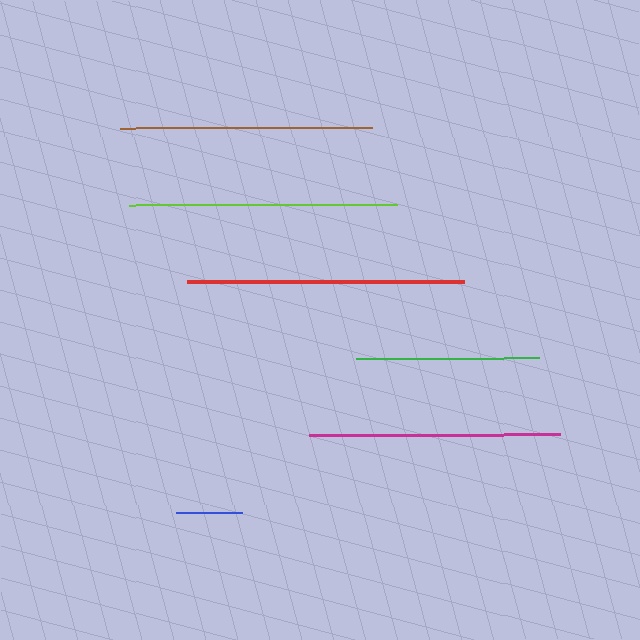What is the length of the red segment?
The red segment is approximately 277 pixels long.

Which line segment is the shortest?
The blue line is the shortest at approximately 66 pixels.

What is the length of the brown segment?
The brown segment is approximately 252 pixels long.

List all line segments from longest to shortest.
From longest to shortest: red, lime, brown, magenta, green, blue.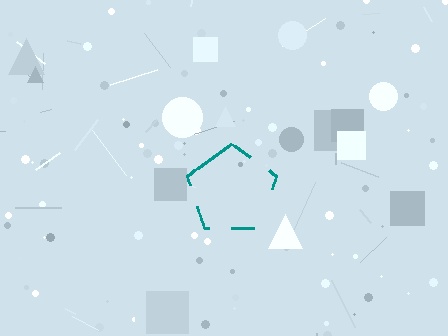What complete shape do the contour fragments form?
The contour fragments form a pentagon.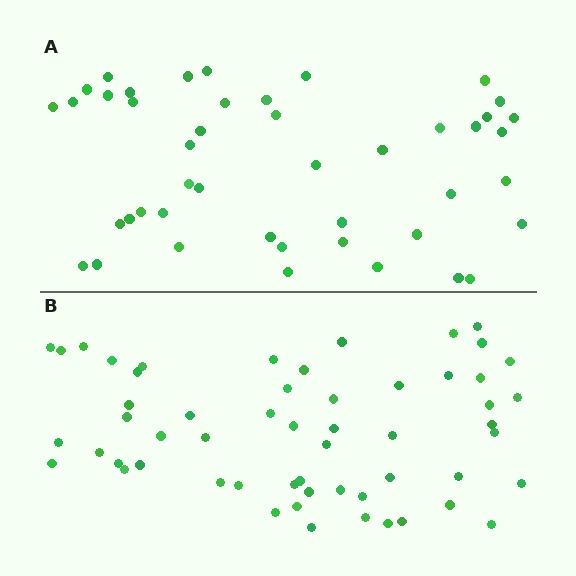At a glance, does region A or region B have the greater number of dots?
Region B (the bottom region) has more dots.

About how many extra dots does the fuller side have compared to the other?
Region B has roughly 12 or so more dots than region A.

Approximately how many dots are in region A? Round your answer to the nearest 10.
About 40 dots. (The exact count is 45, which rounds to 40.)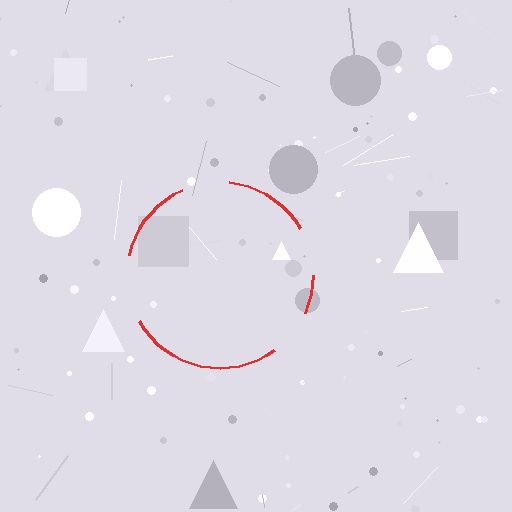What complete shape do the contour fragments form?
The contour fragments form a circle.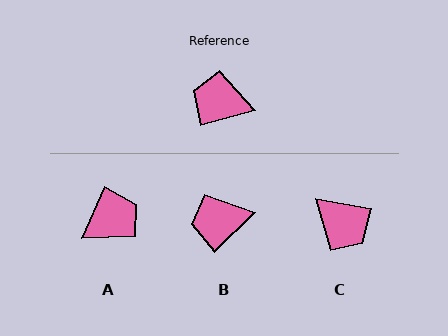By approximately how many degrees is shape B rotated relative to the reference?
Approximately 29 degrees counter-clockwise.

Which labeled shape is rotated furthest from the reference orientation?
C, about 154 degrees away.